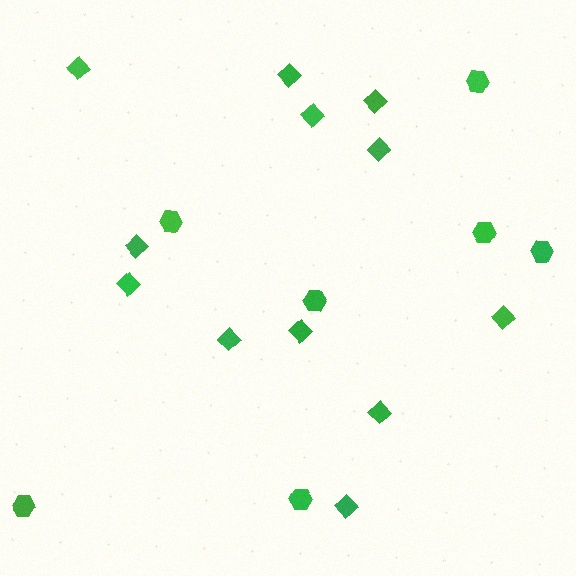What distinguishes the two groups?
There are 2 groups: one group of diamonds (12) and one group of hexagons (7).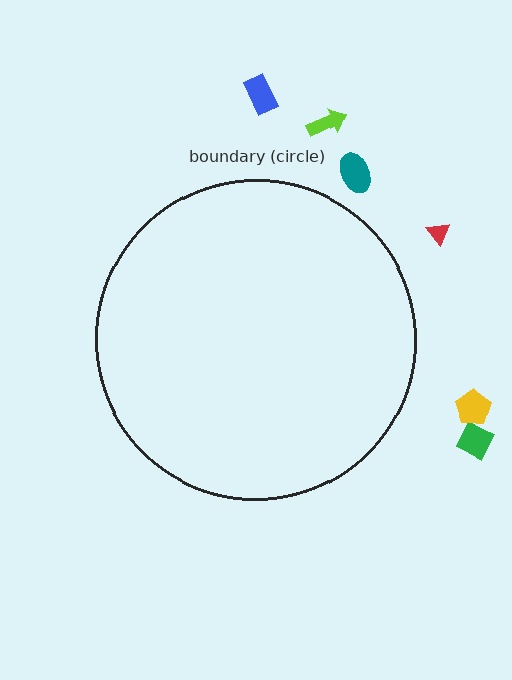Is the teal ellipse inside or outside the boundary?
Outside.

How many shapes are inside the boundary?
0 inside, 6 outside.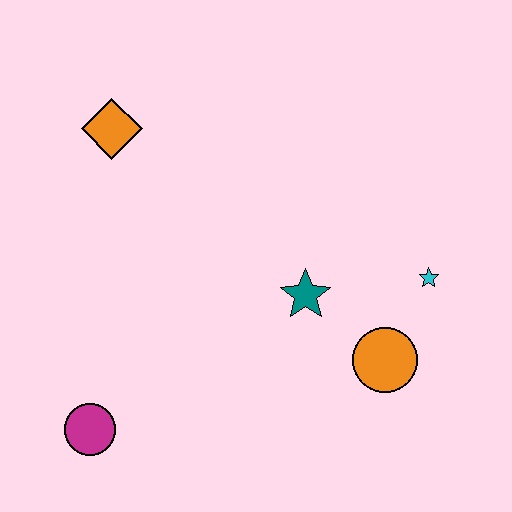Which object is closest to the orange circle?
The cyan star is closest to the orange circle.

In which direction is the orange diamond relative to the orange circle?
The orange diamond is to the left of the orange circle.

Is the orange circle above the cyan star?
No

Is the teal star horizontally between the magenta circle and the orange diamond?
No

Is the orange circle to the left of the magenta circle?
No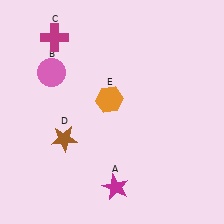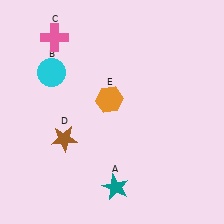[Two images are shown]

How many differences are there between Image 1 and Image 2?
There are 3 differences between the two images.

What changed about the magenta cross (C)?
In Image 1, C is magenta. In Image 2, it changed to pink.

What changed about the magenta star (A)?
In Image 1, A is magenta. In Image 2, it changed to teal.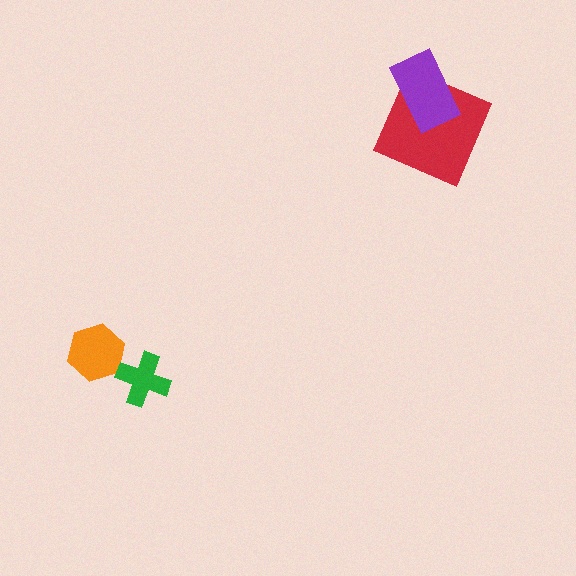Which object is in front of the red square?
The purple rectangle is in front of the red square.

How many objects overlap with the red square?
1 object overlaps with the red square.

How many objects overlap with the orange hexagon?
0 objects overlap with the orange hexagon.